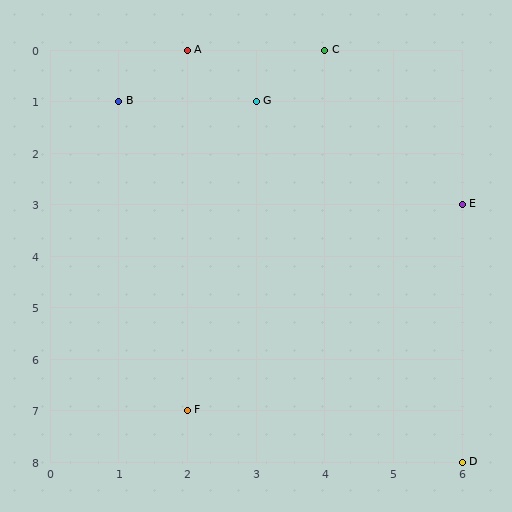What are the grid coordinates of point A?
Point A is at grid coordinates (2, 0).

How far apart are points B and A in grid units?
Points B and A are 1 column and 1 row apart (about 1.4 grid units diagonally).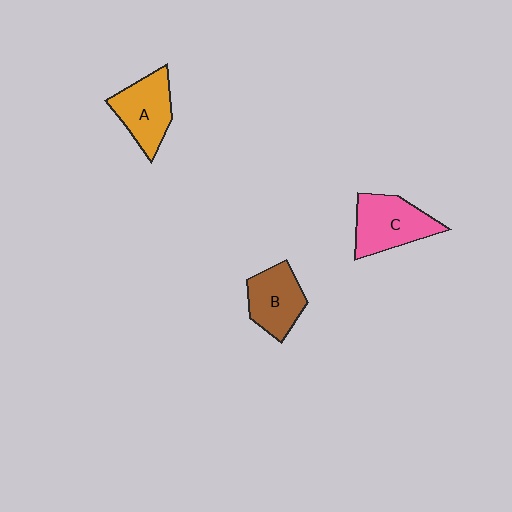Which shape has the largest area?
Shape C (pink).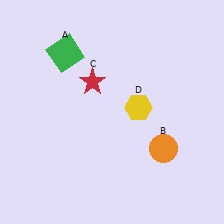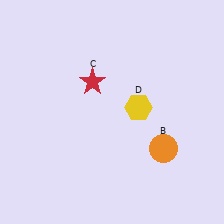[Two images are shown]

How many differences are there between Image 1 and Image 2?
There is 1 difference between the two images.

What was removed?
The green square (A) was removed in Image 2.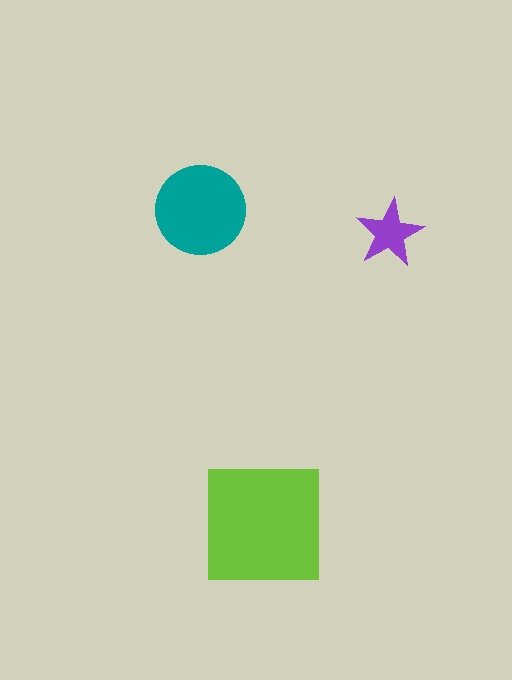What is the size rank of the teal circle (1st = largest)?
2nd.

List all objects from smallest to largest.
The purple star, the teal circle, the lime square.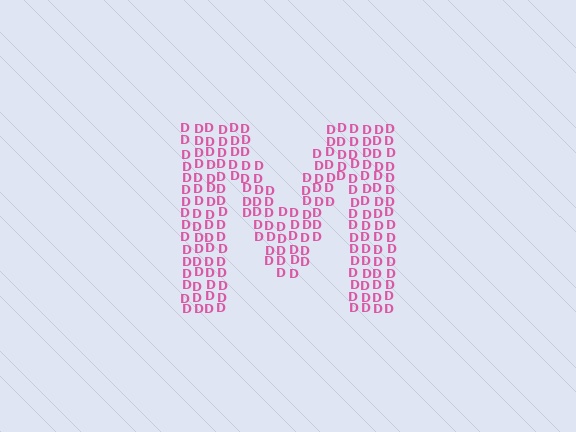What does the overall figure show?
The overall figure shows the letter M.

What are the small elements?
The small elements are letter D's.